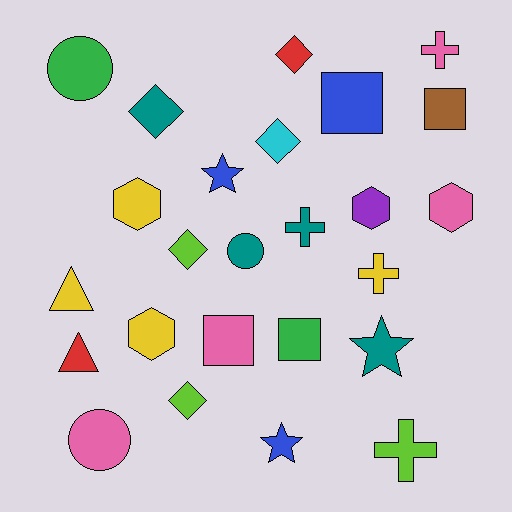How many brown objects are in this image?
There is 1 brown object.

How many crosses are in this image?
There are 4 crosses.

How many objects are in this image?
There are 25 objects.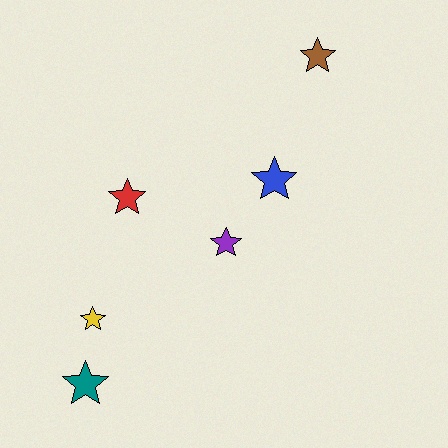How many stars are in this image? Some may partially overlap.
There are 6 stars.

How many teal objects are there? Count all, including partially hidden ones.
There is 1 teal object.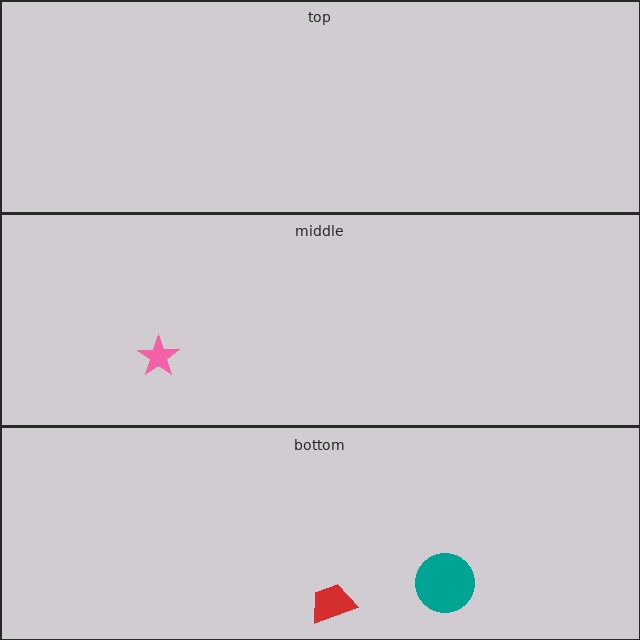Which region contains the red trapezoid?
The bottom region.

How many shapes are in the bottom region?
2.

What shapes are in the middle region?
The pink star.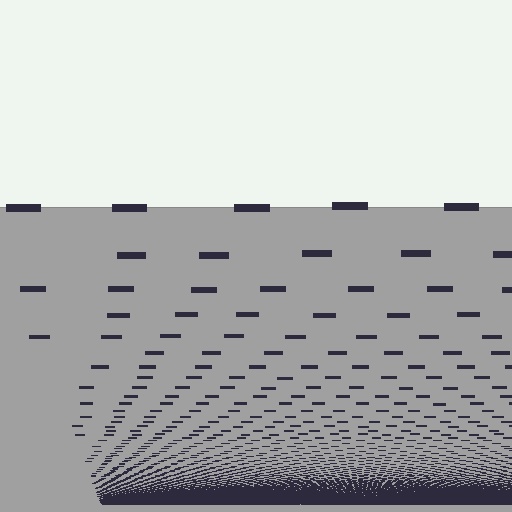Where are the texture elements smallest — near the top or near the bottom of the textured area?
Near the bottom.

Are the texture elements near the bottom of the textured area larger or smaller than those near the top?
Smaller. The gradient is inverted — elements near the bottom are smaller and denser.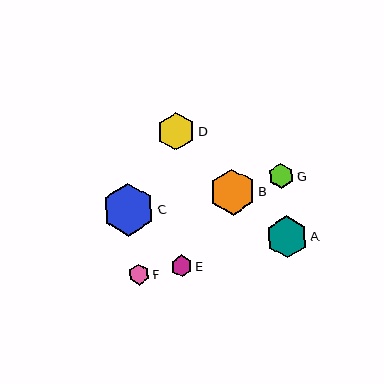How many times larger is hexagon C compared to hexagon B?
Hexagon C is approximately 1.1 times the size of hexagon B.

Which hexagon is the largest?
Hexagon C is the largest with a size of approximately 53 pixels.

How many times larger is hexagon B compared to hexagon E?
Hexagon B is approximately 2.1 times the size of hexagon E.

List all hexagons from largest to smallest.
From largest to smallest: C, B, A, D, G, E, F.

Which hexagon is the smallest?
Hexagon F is the smallest with a size of approximately 21 pixels.